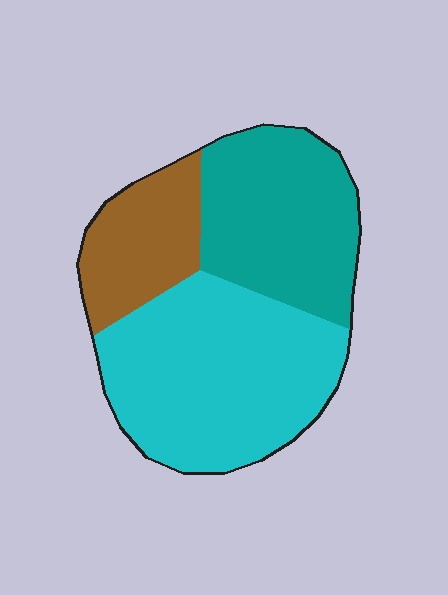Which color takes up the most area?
Cyan, at roughly 50%.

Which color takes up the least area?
Brown, at roughly 20%.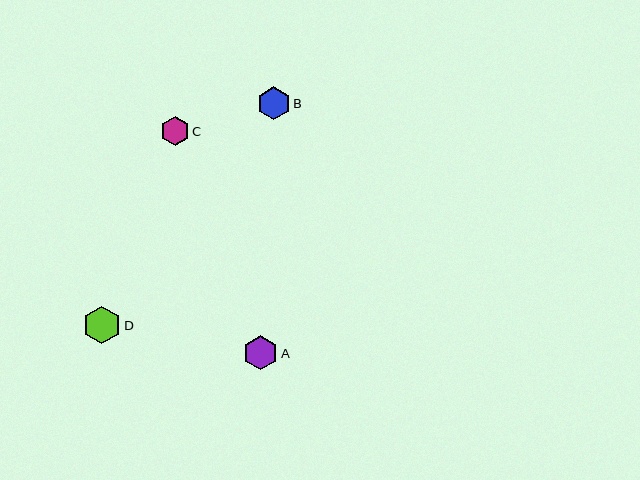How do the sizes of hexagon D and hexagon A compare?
Hexagon D and hexagon A are approximately the same size.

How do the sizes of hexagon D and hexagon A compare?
Hexagon D and hexagon A are approximately the same size.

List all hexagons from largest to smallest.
From largest to smallest: D, A, B, C.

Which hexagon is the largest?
Hexagon D is the largest with a size of approximately 37 pixels.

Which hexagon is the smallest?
Hexagon C is the smallest with a size of approximately 29 pixels.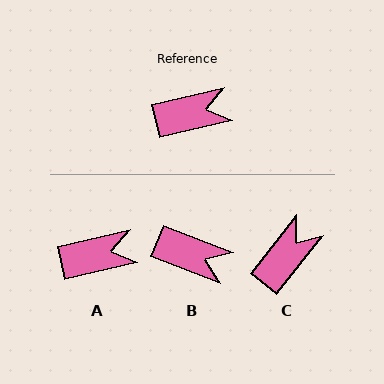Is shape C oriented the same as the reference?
No, it is off by about 39 degrees.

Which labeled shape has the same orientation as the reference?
A.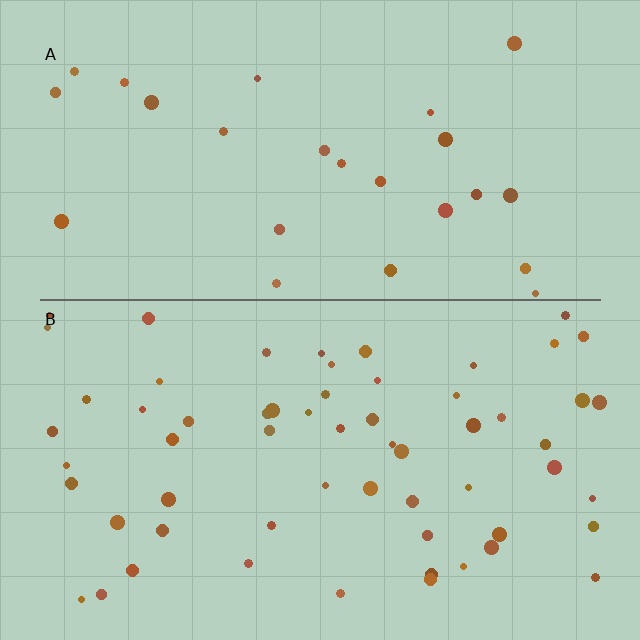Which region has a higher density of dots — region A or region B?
B (the bottom).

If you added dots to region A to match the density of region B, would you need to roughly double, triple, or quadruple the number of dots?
Approximately double.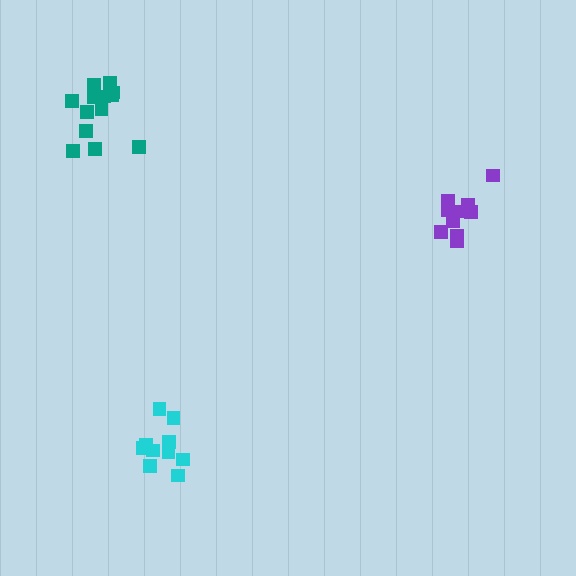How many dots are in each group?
Group 1: 11 dots, Group 2: 10 dots, Group 3: 13 dots (34 total).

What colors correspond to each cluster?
The clusters are colored: cyan, purple, teal.